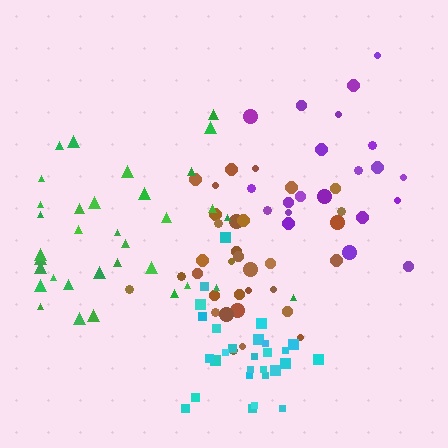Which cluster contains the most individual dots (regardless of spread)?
Green (34).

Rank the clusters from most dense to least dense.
cyan, brown, green, purple.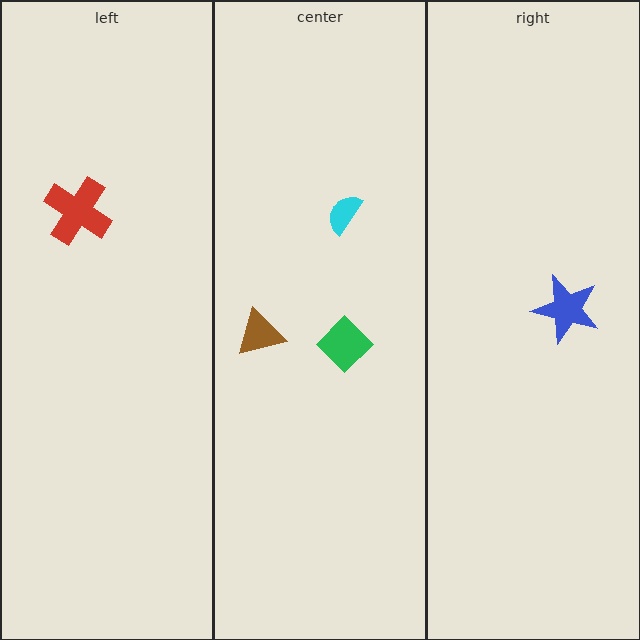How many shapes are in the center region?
3.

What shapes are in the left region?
The red cross.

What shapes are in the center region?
The brown triangle, the cyan semicircle, the green diamond.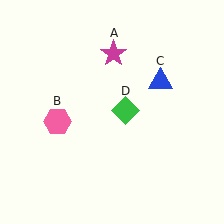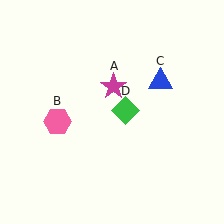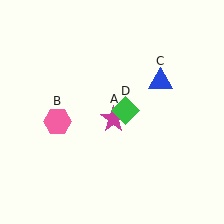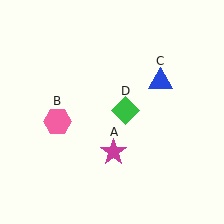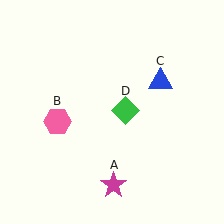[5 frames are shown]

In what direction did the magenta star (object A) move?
The magenta star (object A) moved down.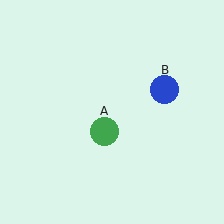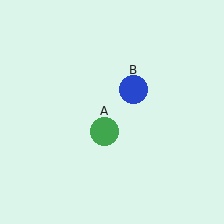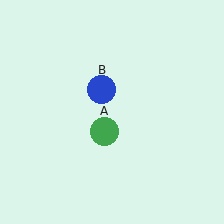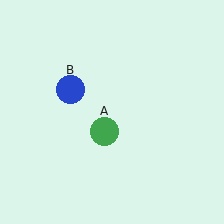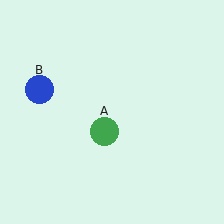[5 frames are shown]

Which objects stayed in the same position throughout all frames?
Green circle (object A) remained stationary.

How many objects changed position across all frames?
1 object changed position: blue circle (object B).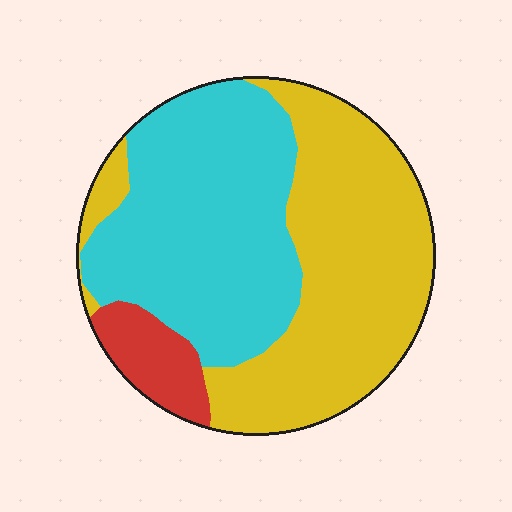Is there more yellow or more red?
Yellow.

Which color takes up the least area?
Red, at roughly 10%.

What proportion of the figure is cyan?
Cyan takes up between a third and a half of the figure.